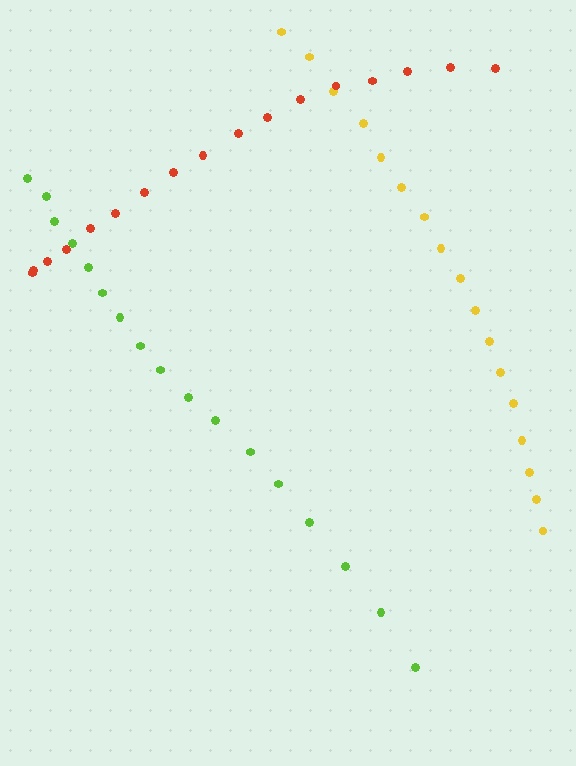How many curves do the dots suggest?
There are 3 distinct paths.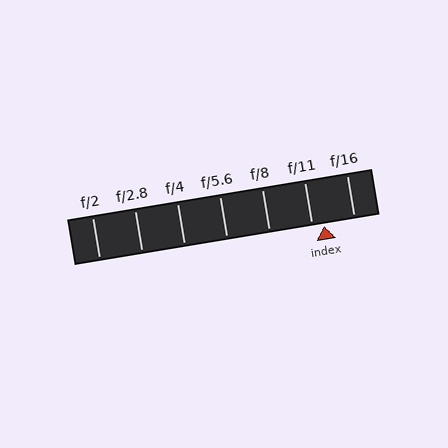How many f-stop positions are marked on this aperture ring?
There are 7 f-stop positions marked.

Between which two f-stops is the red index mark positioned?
The index mark is between f/11 and f/16.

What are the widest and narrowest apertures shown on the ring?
The widest aperture shown is f/2 and the narrowest is f/16.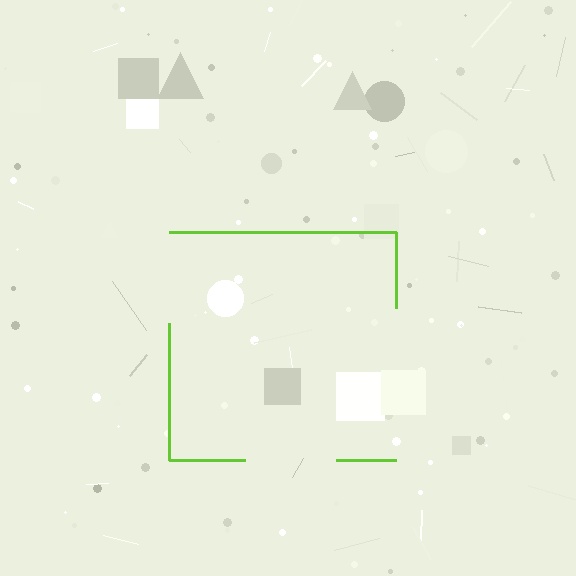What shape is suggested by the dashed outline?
The dashed outline suggests a square.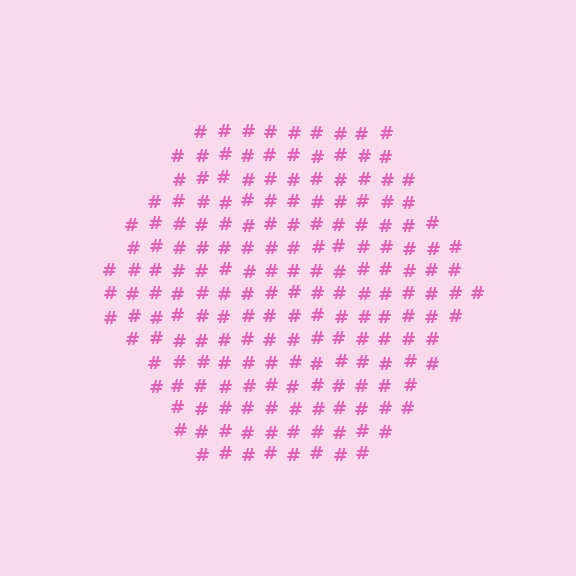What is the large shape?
The large shape is a hexagon.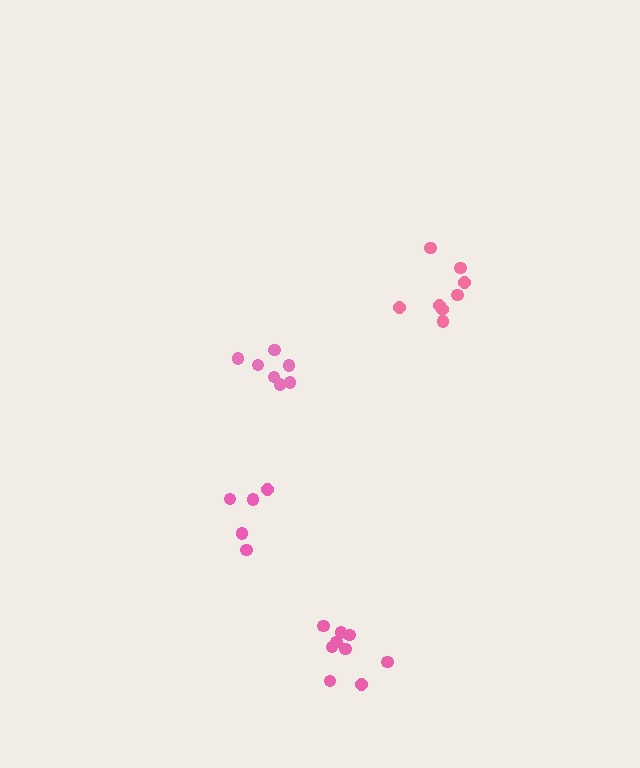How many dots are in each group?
Group 1: 5 dots, Group 2: 7 dots, Group 3: 8 dots, Group 4: 9 dots (29 total).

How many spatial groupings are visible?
There are 4 spatial groupings.